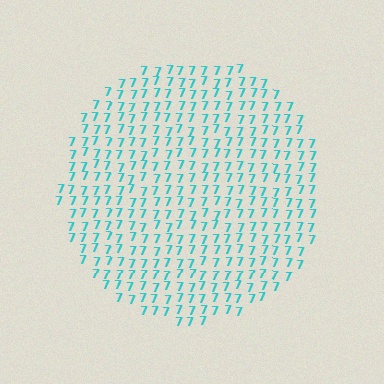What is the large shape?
The large shape is a circle.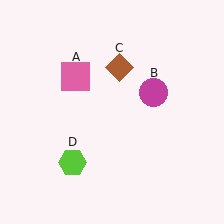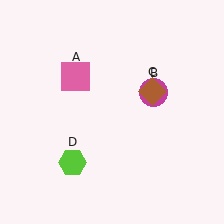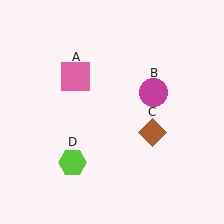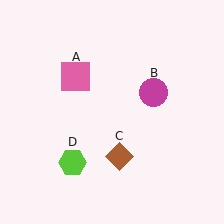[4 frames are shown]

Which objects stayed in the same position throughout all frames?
Pink square (object A) and magenta circle (object B) and lime hexagon (object D) remained stationary.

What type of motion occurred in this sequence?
The brown diamond (object C) rotated clockwise around the center of the scene.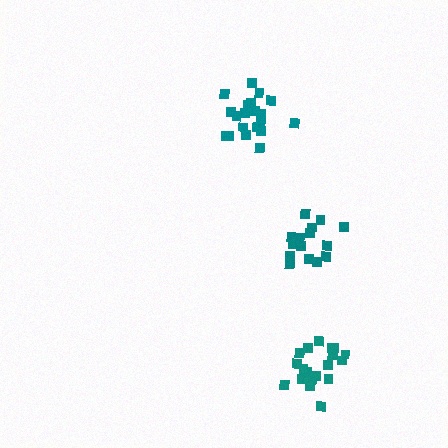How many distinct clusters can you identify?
There are 3 distinct clusters.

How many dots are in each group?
Group 1: 16 dots, Group 2: 21 dots, Group 3: 20 dots (57 total).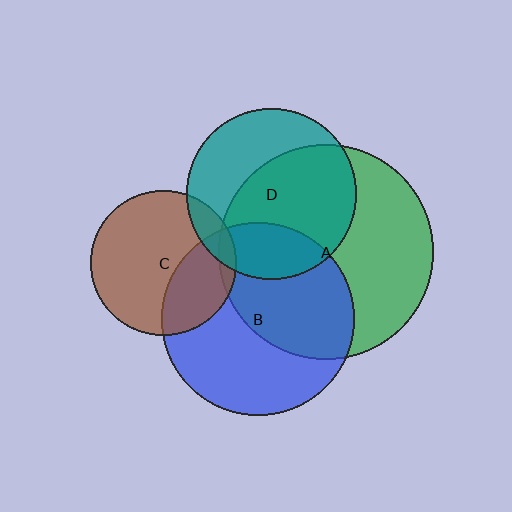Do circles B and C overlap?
Yes.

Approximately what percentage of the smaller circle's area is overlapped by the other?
Approximately 30%.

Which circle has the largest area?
Circle A (green).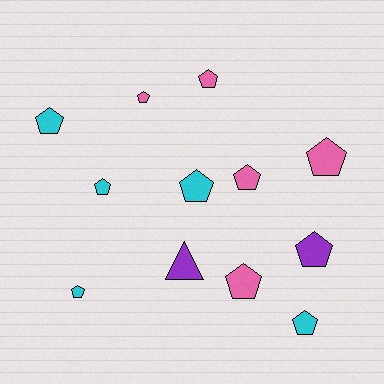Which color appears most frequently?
Pink, with 5 objects.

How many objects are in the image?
There are 12 objects.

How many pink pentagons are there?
There are 5 pink pentagons.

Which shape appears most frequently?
Pentagon, with 11 objects.